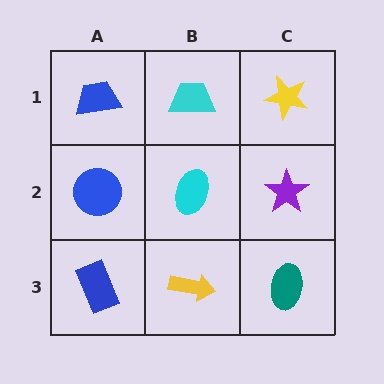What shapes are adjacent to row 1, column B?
A cyan ellipse (row 2, column B), a blue trapezoid (row 1, column A), a yellow star (row 1, column C).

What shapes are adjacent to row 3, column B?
A cyan ellipse (row 2, column B), a blue rectangle (row 3, column A), a teal ellipse (row 3, column C).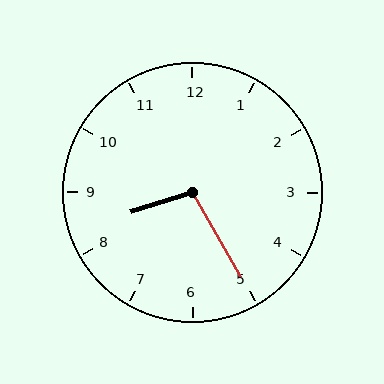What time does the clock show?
8:25.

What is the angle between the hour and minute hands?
Approximately 102 degrees.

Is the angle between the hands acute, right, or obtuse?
It is obtuse.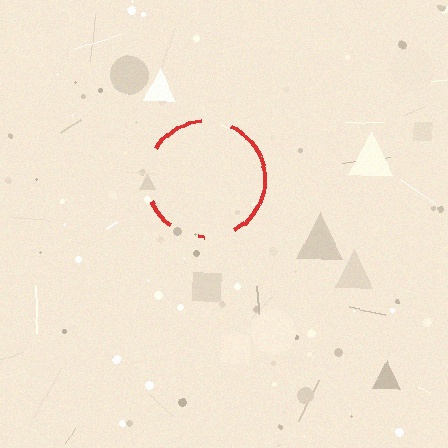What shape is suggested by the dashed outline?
The dashed outline suggests a circle.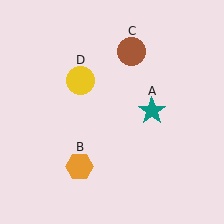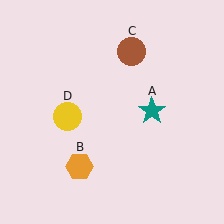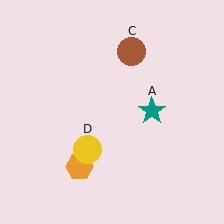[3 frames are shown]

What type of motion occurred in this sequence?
The yellow circle (object D) rotated counterclockwise around the center of the scene.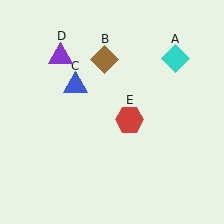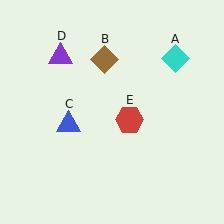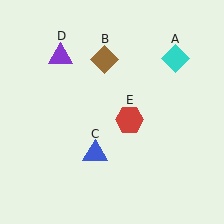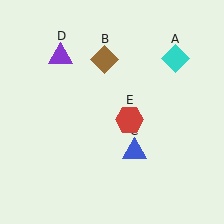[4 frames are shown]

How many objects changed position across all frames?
1 object changed position: blue triangle (object C).